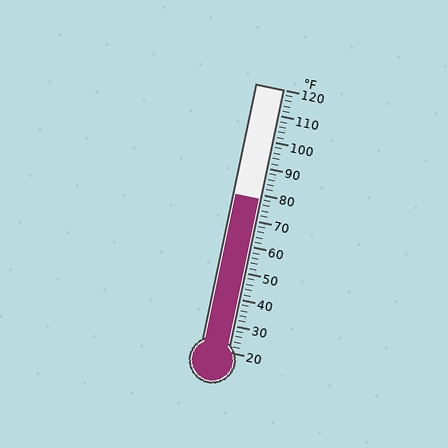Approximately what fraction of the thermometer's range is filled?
The thermometer is filled to approximately 60% of its range.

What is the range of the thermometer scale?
The thermometer scale ranges from 20°F to 120°F.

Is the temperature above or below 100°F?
The temperature is below 100°F.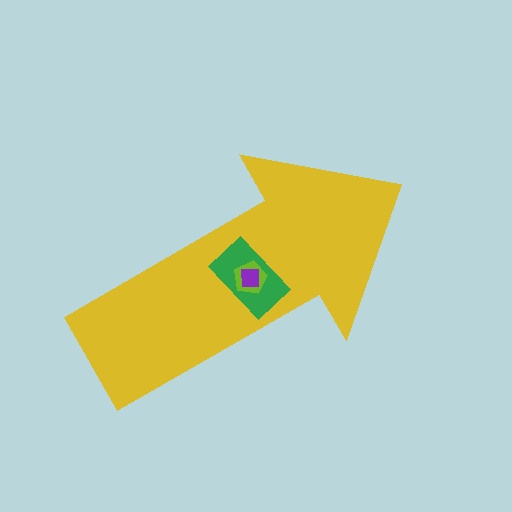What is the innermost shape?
The purple square.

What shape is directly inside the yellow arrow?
The green rectangle.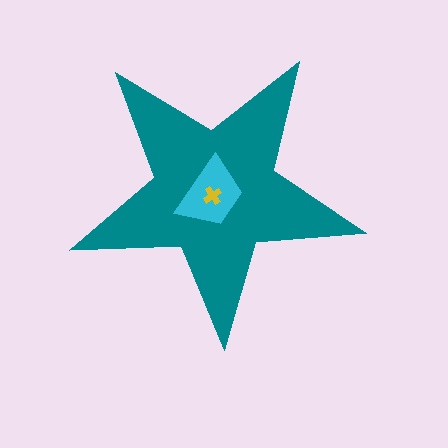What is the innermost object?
The yellow cross.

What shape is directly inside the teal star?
The cyan trapezoid.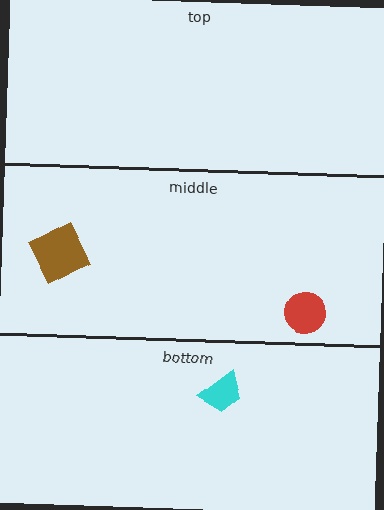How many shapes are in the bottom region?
1.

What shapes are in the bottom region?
The cyan trapezoid.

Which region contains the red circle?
The middle region.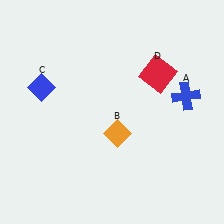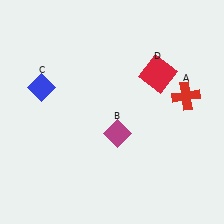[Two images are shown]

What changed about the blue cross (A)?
In Image 1, A is blue. In Image 2, it changed to red.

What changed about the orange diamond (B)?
In Image 1, B is orange. In Image 2, it changed to magenta.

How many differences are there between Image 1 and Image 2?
There are 2 differences between the two images.